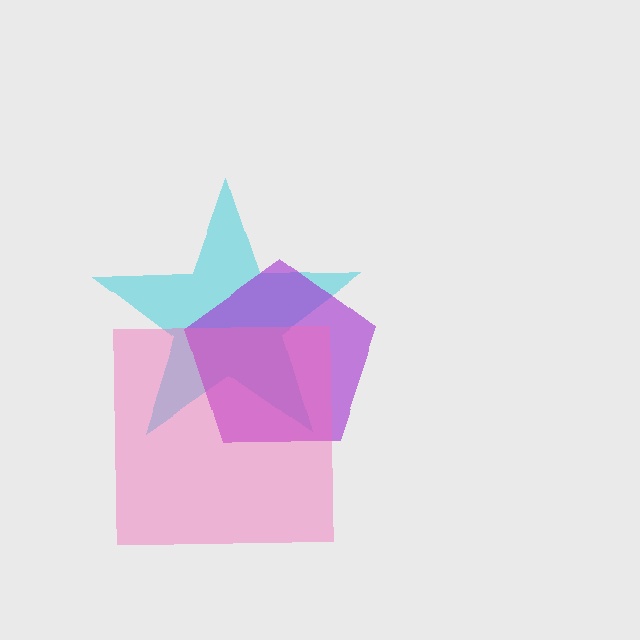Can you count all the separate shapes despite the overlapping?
Yes, there are 3 separate shapes.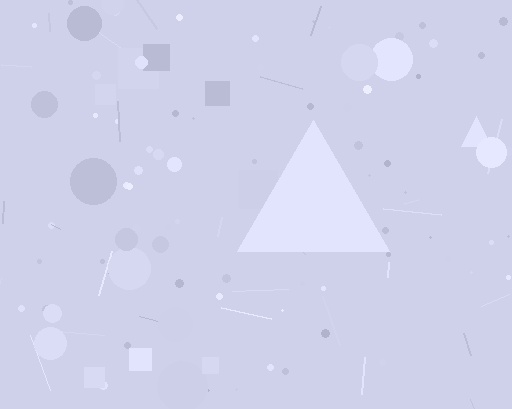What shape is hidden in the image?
A triangle is hidden in the image.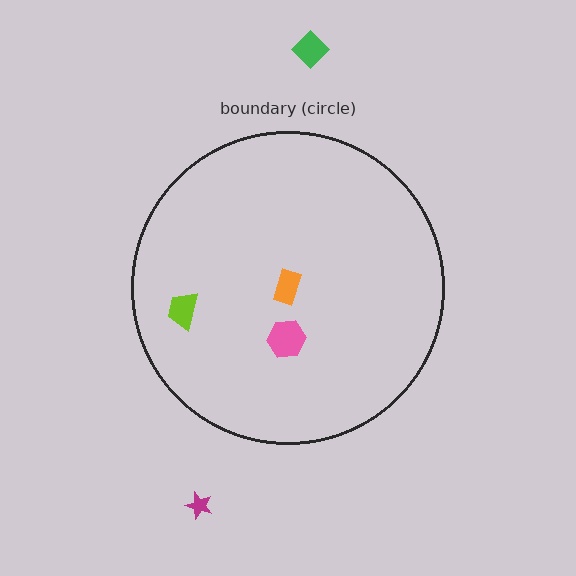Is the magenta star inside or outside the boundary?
Outside.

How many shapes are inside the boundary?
3 inside, 2 outside.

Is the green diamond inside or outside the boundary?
Outside.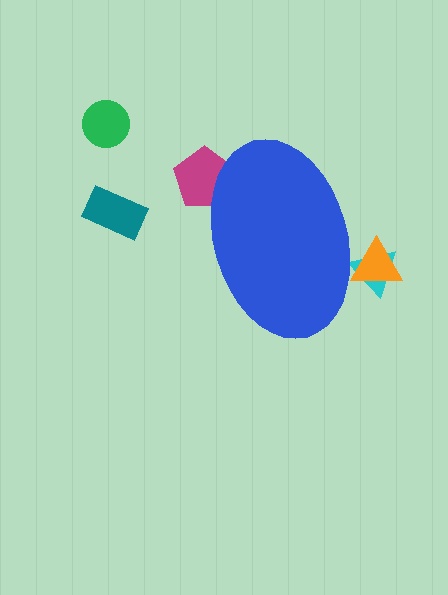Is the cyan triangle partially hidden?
Yes, the cyan triangle is partially hidden behind the blue ellipse.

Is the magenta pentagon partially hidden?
Yes, the magenta pentagon is partially hidden behind the blue ellipse.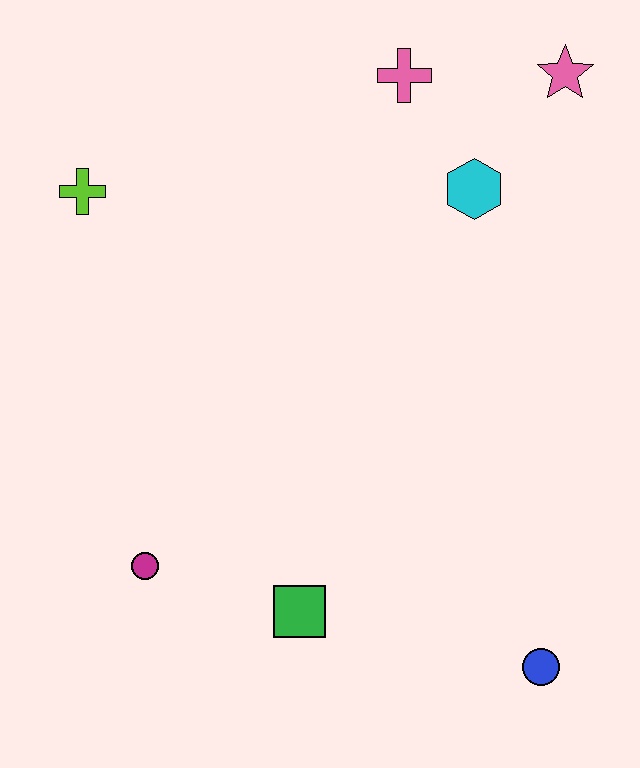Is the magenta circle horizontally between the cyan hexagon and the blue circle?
No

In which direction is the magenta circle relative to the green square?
The magenta circle is to the left of the green square.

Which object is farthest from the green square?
The pink star is farthest from the green square.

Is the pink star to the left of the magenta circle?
No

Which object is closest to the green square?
The magenta circle is closest to the green square.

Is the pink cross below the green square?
No